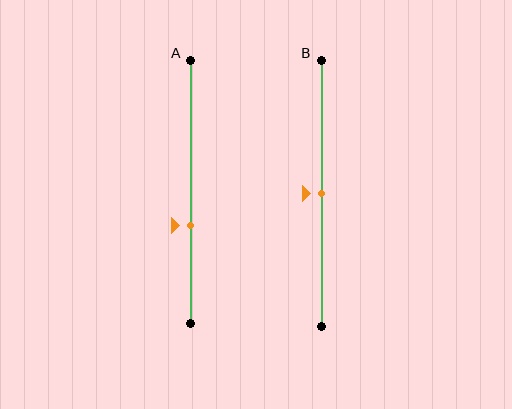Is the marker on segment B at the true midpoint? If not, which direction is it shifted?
Yes, the marker on segment B is at the true midpoint.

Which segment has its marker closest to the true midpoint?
Segment B has its marker closest to the true midpoint.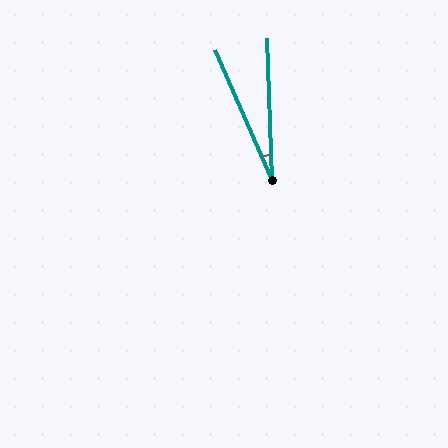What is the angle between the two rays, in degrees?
Approximately 22 degrees.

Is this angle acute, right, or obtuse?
It is acute.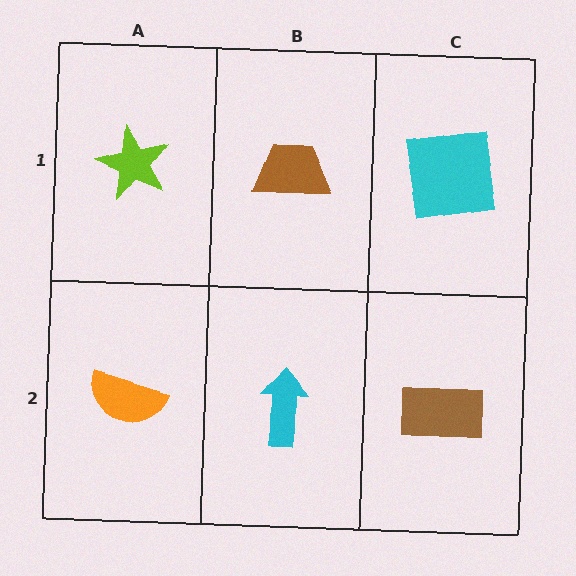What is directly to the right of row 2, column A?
A cyan arrow.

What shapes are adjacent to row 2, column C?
A cyan square (row 1, column C), a cyan arrow (row 2, column B).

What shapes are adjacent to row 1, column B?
A cyan arrow (row 2, column B), a lime star (row 1, column A), a cyan square (row 1, column C).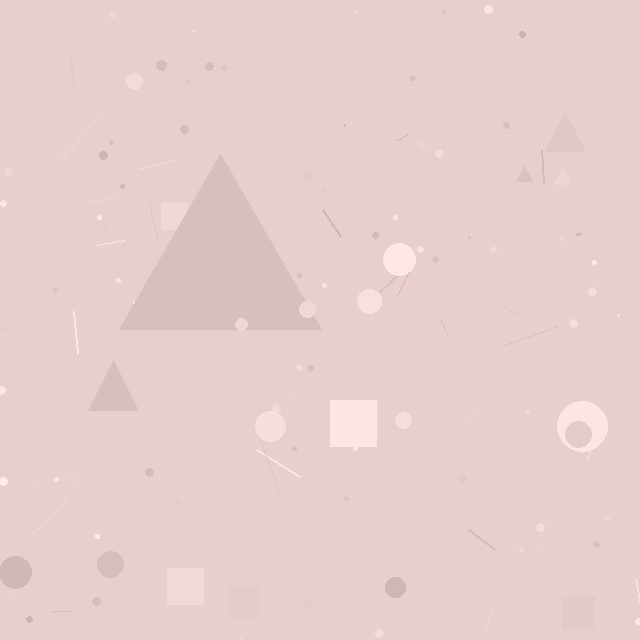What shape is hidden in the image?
A triangle is hidden in the image.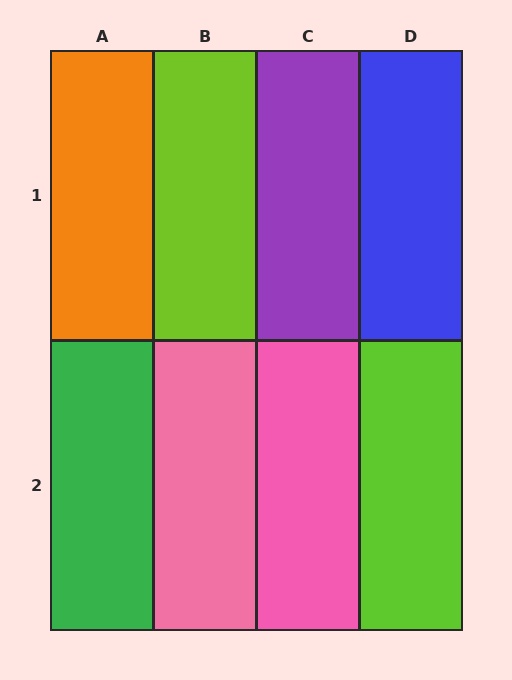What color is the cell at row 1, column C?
Purple.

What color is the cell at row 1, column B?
Lime.